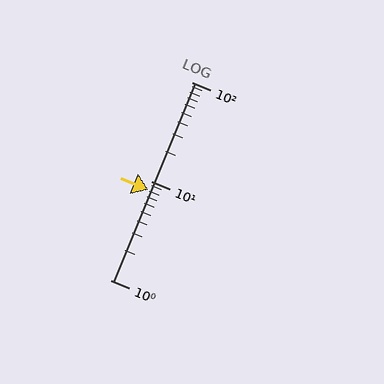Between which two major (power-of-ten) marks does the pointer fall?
The pointer is between 1 and 10.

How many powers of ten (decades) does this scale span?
The scale spans 2 decades, from 1 to 100.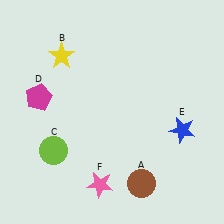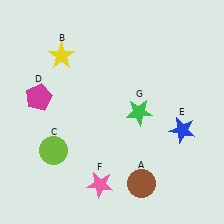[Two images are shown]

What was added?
A green star (G) was added in Image 2.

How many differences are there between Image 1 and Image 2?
There is 1 difference between the two images.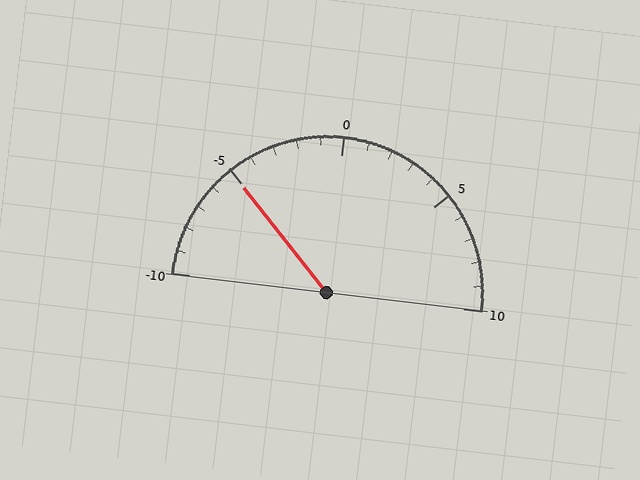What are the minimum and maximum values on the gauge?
The gauge ranges from -10 to 10.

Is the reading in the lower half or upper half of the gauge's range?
The reading is in the lower half of the range (-10 to 10).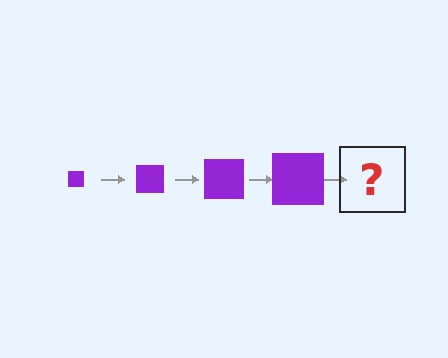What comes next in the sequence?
The next element should be a purple square, larger than the previous one.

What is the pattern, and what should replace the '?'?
The pattern is that the square gets progressively larger each step. The '?' should be a purple square, larger than the previous one.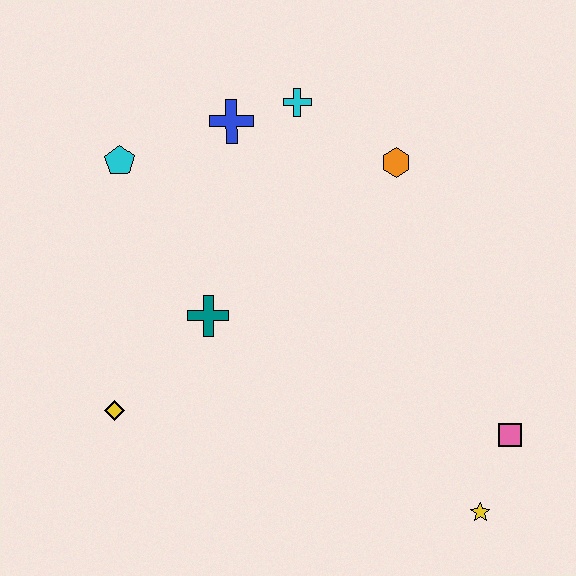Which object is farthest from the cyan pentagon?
The yellow star is farthest from the cyan pentagon.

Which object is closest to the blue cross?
The cyan cross is closest to the blue cross.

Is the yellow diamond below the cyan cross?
Yes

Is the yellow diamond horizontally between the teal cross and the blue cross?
No